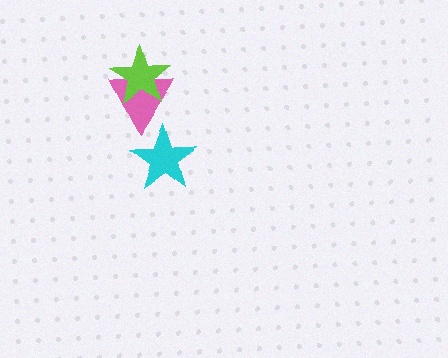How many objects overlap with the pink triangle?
2 objects overlap with the pink triangle.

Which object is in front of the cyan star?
The pink triangle is in front of the cyan star.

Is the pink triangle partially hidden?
Yes, it is partially covered by another shape.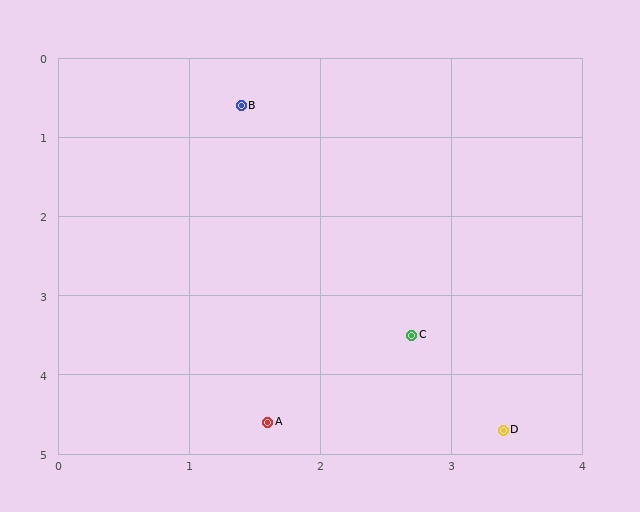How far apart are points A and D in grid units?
Points A and D are about 1.8 grid units apart.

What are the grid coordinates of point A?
Point A is at approximately (1.6, 4.6).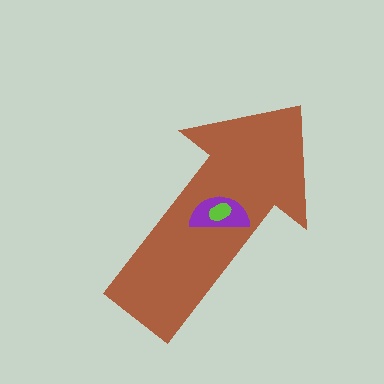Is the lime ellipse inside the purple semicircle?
Yes.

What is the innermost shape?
The lime ellipse.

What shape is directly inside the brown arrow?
The purple semicircle.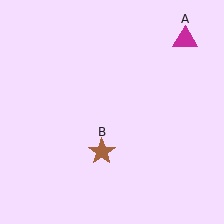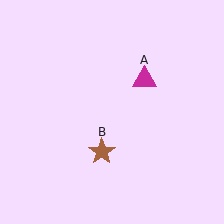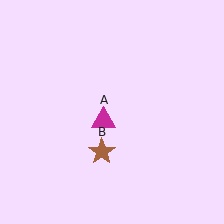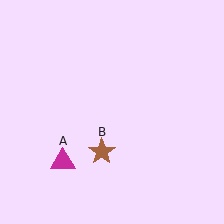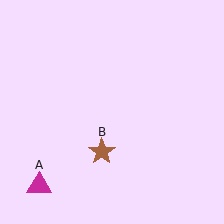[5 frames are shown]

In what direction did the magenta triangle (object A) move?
The magenta triangle (object A) moved down and to the left.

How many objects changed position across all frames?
1 object changed position: magenta triangle (object A).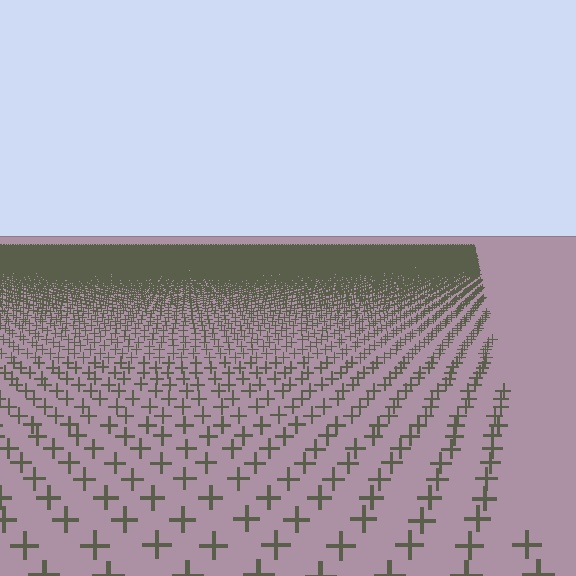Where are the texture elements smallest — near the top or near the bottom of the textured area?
Near the top.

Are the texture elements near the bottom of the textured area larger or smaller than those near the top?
Larger. Near the bottom, elements are closer to the viewer and appear at a bigger on-screen size.